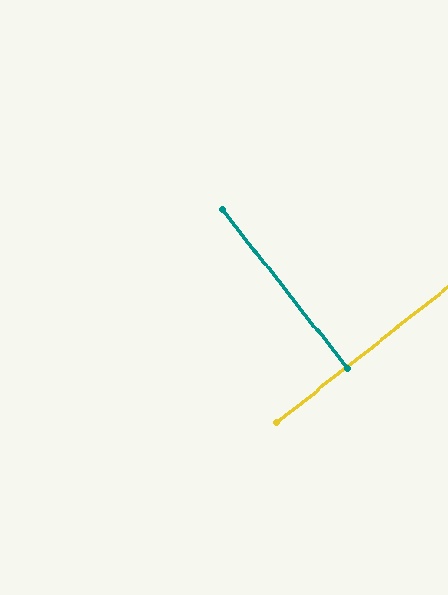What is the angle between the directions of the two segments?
Approximately 90 degrees.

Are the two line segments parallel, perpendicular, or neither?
Perpendicular — they meet at approximately 90°.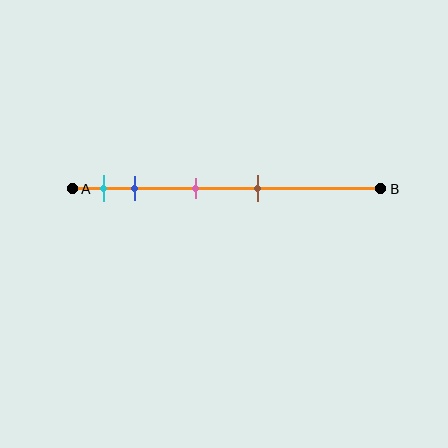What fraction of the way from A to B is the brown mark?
The brown mark is approximately 60% (0.6) of the way from A to B.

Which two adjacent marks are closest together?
The cyan and blue marks are the closest adjacent pair.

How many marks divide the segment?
There are 4 marks dividing the segment.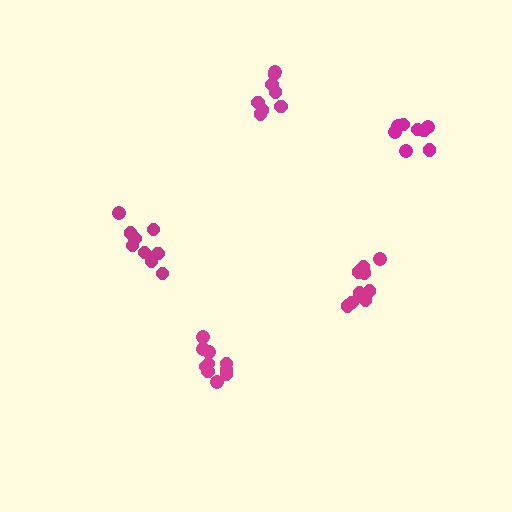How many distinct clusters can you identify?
There are 5 distinct clusters.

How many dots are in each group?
Group 1: 8 dots, Group 2: 9 dots, Group 3: 9 dots, Group 4: 8 dots, Group 5: 10 dots (44 total).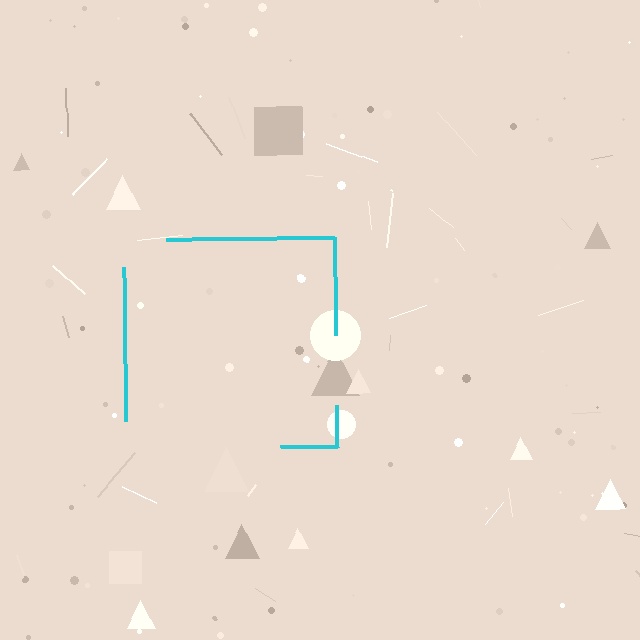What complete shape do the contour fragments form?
The contour fragments form a square.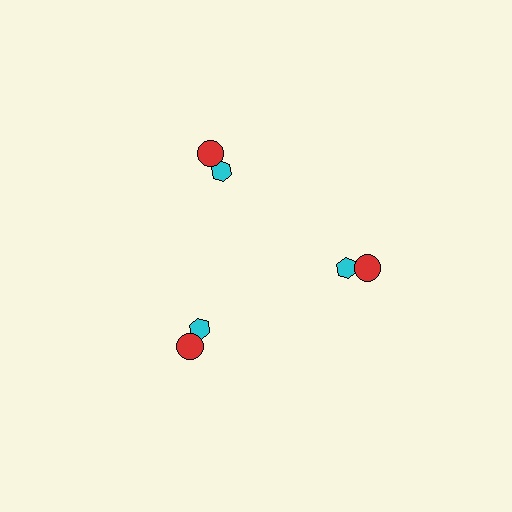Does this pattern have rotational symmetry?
Yes, this pattern has 3-fold rotational symmetry. It looks the same after rotating 120 degrees around the center.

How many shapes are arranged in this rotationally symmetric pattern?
There are 6 shapes, arranged in 3 groups of 2.